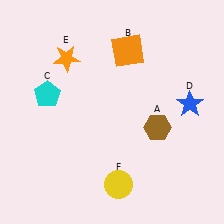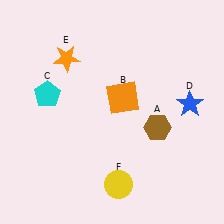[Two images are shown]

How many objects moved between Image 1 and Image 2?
1 object moved between the two images.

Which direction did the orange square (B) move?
The orange square (B) moved down.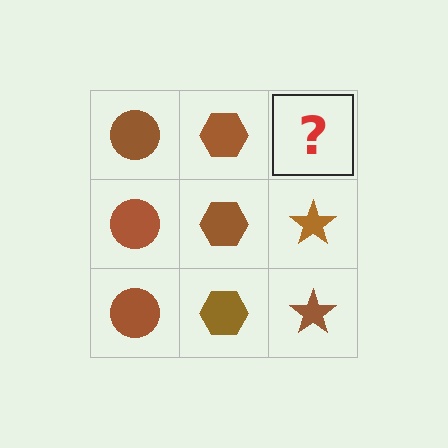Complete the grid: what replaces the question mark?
The question mark should be replaced with a brown star.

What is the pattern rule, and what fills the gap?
The rule is that each column has a consistent shape. The gap should be filled with a brown star.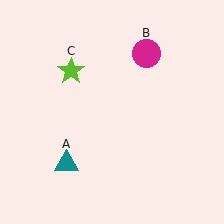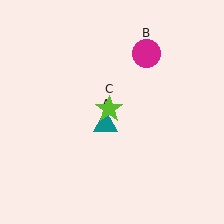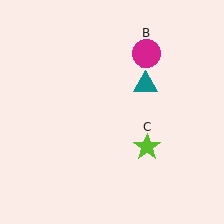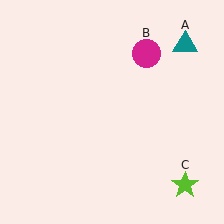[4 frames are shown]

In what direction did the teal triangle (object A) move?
The teal triangle (object A) moved up and to the right.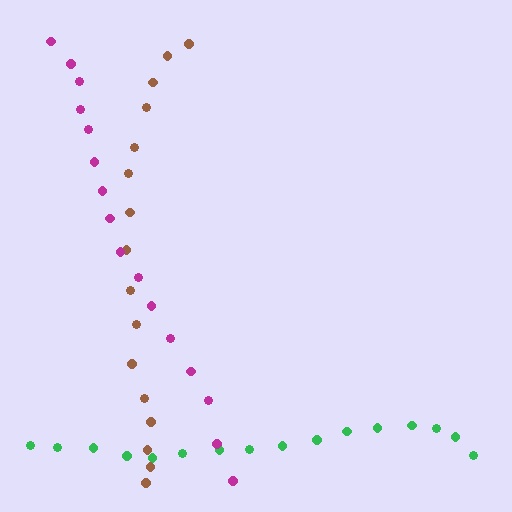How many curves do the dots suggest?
There are 3 distinct paths.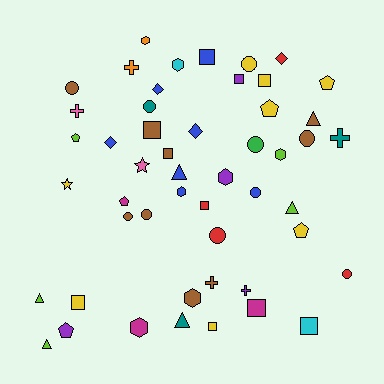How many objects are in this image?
There are 50 objects.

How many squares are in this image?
There are 10 squares.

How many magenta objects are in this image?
There are 3 magenta objects.